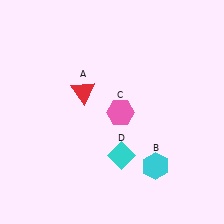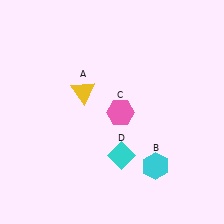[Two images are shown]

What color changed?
The triangle (A) changed from red in Image 1 to yellow in Image 2.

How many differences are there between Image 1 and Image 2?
There is 1 difference between the two images.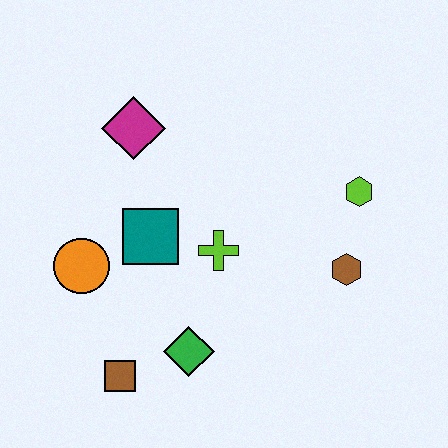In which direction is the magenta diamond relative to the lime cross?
The magenta diamond is above the lime cross.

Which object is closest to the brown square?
The green diamond is closest to the brown square.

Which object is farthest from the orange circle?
The lime hexagon is farthest from the orange circle.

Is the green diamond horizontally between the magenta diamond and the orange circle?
No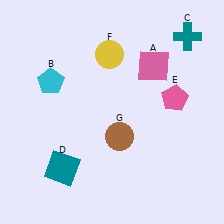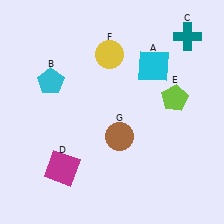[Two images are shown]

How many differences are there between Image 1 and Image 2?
There are 3 differences between the two images.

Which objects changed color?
A changed from pink to cyan. D changed from teal to magenta. E changed from pink to lime.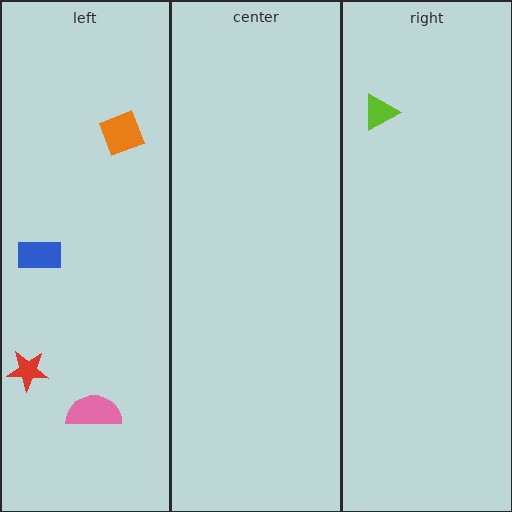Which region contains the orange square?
The left region.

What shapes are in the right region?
The lime triangle.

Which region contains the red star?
The left region.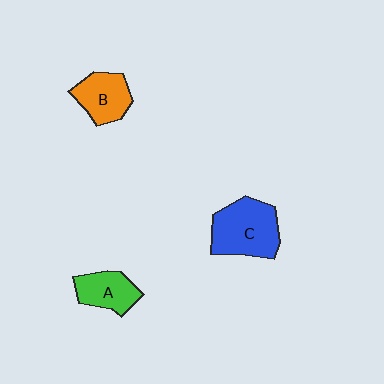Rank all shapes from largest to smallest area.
From largest to smallest: C (blue), B (orange), A (green).